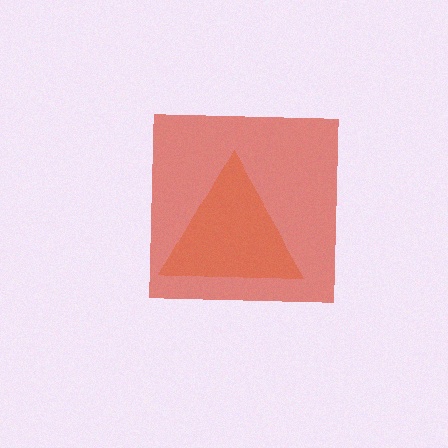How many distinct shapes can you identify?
There are 2 distinct shapes: an orange triangle, a red square.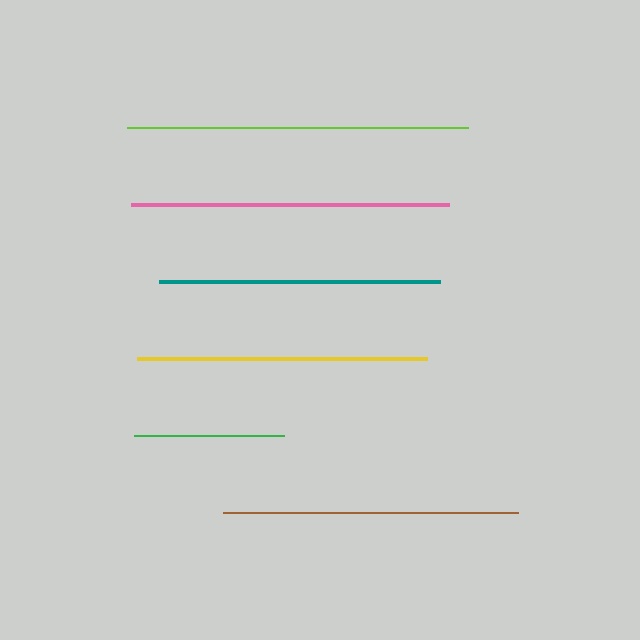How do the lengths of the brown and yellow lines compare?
The brown and yellow lines are approximately the same length.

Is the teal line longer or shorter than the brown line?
The brown line is longer than the teal line.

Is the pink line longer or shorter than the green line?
The pink line is longer than the green line.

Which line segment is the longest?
The lime line is the longest at approximately 341 pixels.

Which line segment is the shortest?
The green line is the shortest at approximately 150 pixels.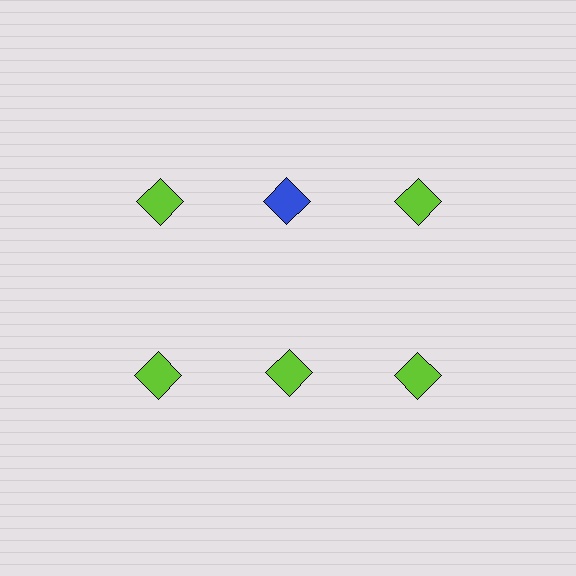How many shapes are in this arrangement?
There are 6 shapes arranged in a grid pattern.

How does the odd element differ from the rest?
It has a different color: blue instead of lime.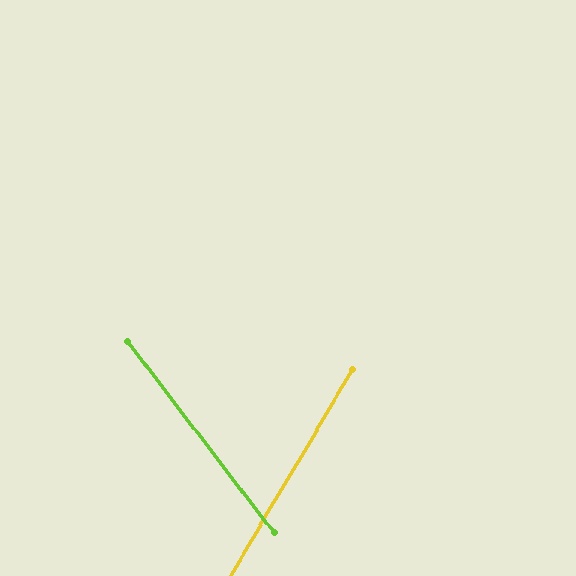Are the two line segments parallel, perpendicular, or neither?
Neither parallel nor perpendicular — they differ by about 68°.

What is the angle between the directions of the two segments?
Approximately 68 degrees.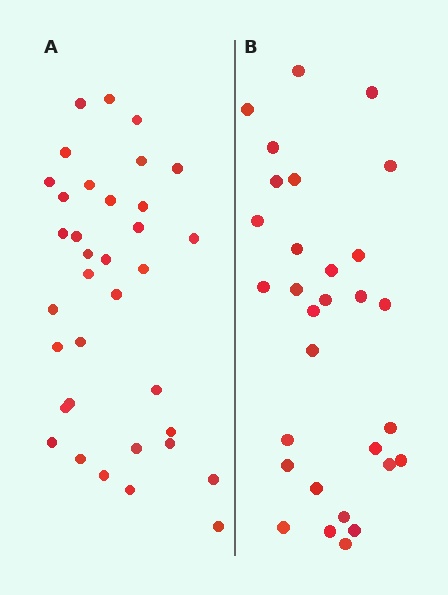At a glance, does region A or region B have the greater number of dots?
Region A (the left region) has more dots.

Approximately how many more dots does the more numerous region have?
Region A has about 5 more dots than region B.